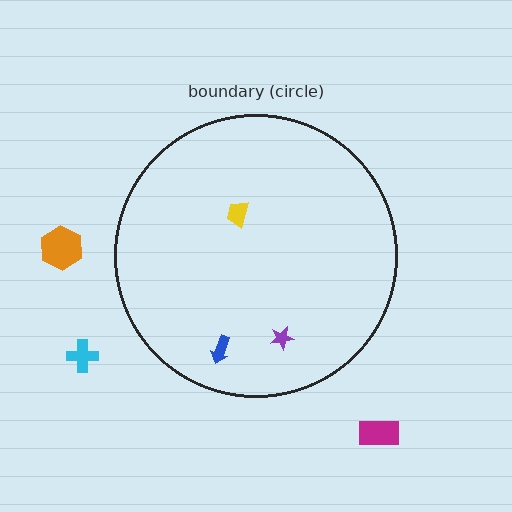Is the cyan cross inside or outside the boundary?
Outside.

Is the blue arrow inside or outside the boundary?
Inside.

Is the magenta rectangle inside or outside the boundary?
Outside.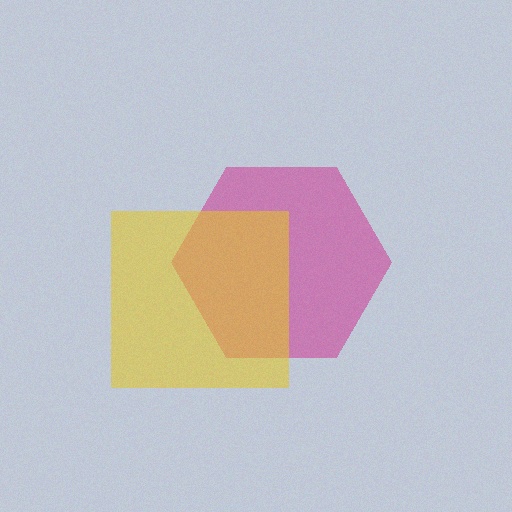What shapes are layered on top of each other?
The layered shapes are: a magenta hexagon, a yellow square.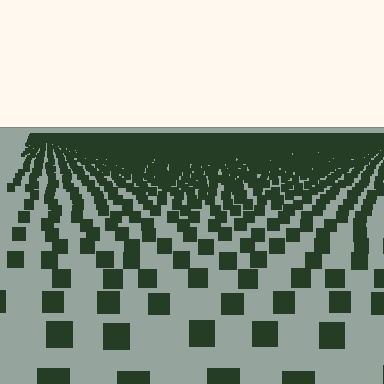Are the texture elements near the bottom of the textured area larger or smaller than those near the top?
Larger. Near the bottom, elements are closer to the viewer and appear at a bigger on-screen size.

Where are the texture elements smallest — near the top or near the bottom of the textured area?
Near the top.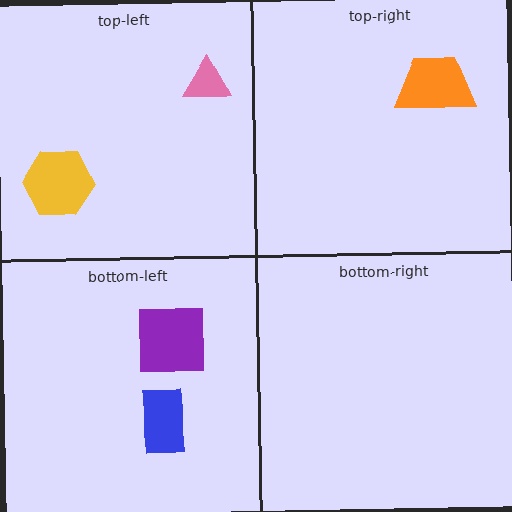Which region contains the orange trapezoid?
The top-right region.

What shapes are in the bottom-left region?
The blue rectangle, the purple square.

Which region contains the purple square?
The bottom-left region.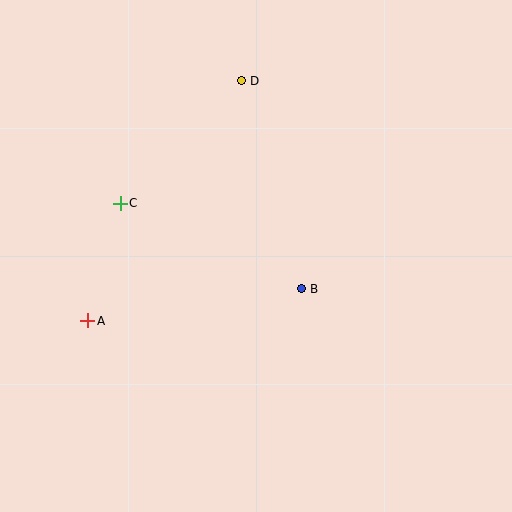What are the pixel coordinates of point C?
Point C is at (120, 203).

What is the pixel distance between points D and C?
The distance between D and C is 172 pixels.